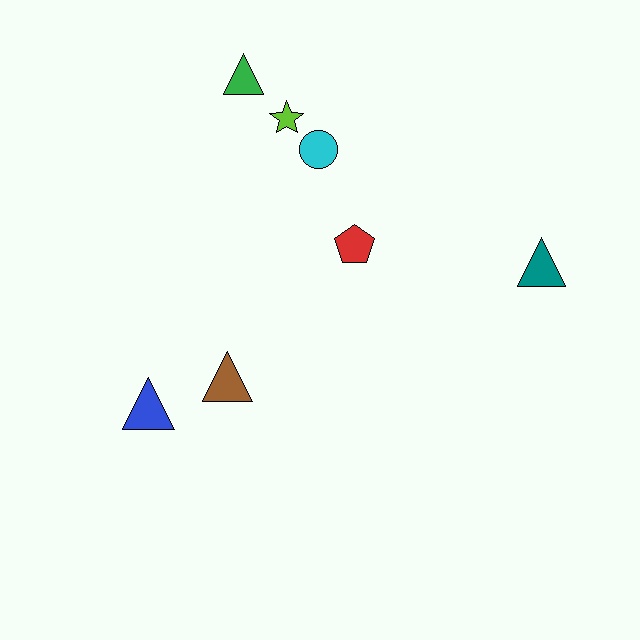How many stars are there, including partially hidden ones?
There is 1 star.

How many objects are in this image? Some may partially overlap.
There are 7 objects.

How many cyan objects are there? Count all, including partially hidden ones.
There is 1 cyan object.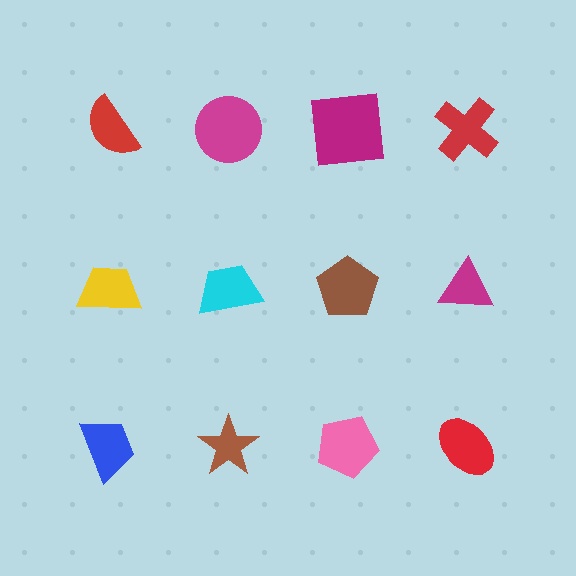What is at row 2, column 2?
A cyan trapezoid.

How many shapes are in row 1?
4 shapes.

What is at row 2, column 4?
A magenta triangle.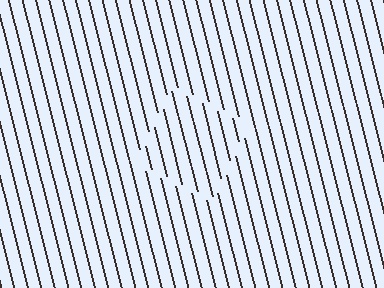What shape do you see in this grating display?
An illusory square. The interior of the shape contains the same grating, shifted by half a period — the contour is defined by the phase discontinuity where line-ends from the inner and outer gratings abut.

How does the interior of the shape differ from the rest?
The interior of the shape contains the same grating, shifted by half a period — the contour is defined by the phase discontinuity where line-ends from the inner and outer gratings abut.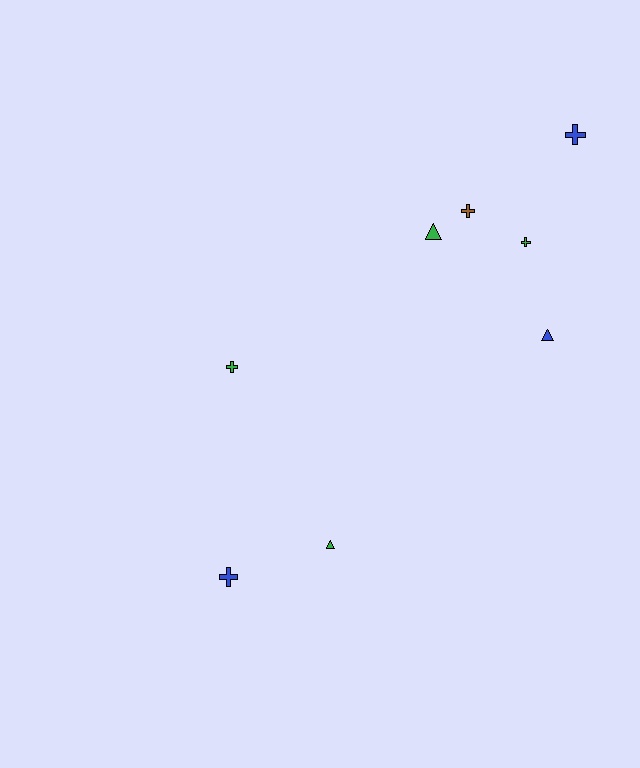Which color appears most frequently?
Green, with 4 objects.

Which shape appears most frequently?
Cross, with 5 objects.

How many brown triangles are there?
There are no brown triangles.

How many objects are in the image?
There are 8 objects.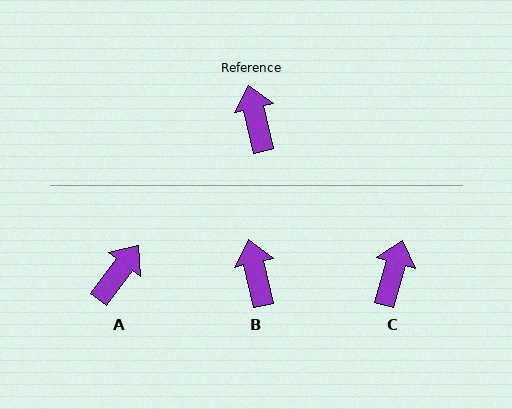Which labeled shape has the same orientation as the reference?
B.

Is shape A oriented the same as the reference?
No, it is off by about 49 degrees.